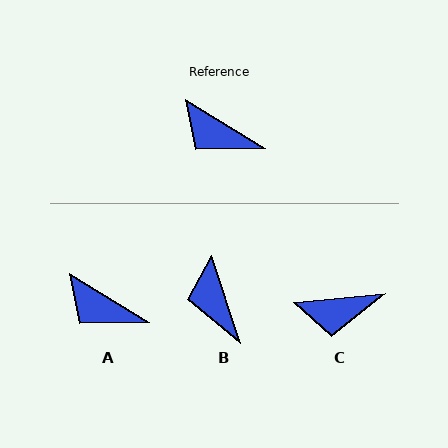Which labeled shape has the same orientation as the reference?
A.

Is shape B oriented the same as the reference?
No, it is off by about 41 degrees.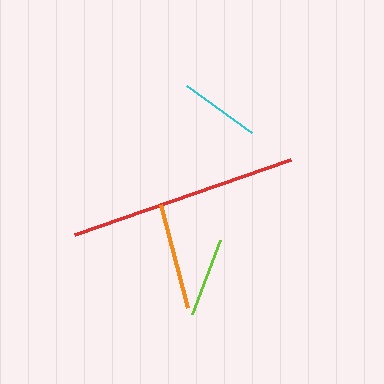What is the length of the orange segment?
The orange segment is approximately 107 pixels long.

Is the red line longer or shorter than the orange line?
The red line is longer than the orange line.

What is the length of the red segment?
The red segment is approximately 229 pixels long.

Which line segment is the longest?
The red line is the longest at approximately 229 pixels.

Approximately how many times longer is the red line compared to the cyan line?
The red line is approximately 2.8 times the length of the cyan line.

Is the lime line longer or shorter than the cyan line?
The cyan line is longer than the lime line.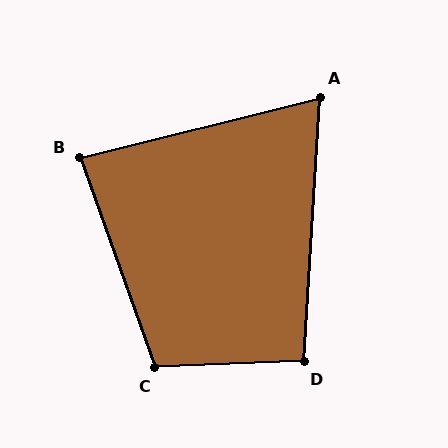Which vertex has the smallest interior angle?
A, at approximately 73 degrees.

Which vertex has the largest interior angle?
C, at approximately 107 degrees.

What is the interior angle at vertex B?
Approximately 84 degrees (acute).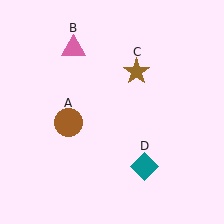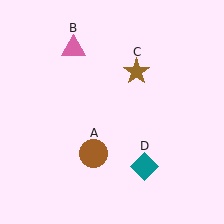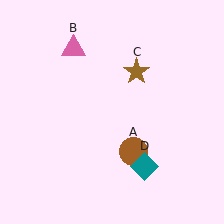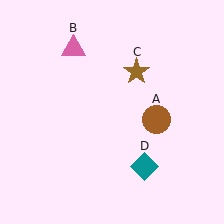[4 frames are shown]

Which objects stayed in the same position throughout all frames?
Pink triangle (object B) and brown star (object C) and teal diamond (object D) remained stationary.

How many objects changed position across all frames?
1 object changed position: brown circle (object A).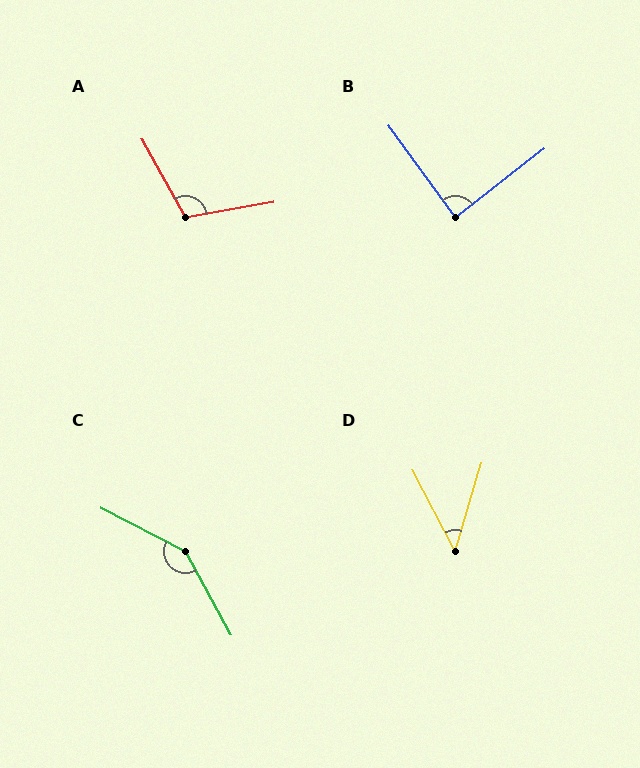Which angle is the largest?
C, at approximately 146 degrees.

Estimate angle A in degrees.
Approximately 109 degrees.